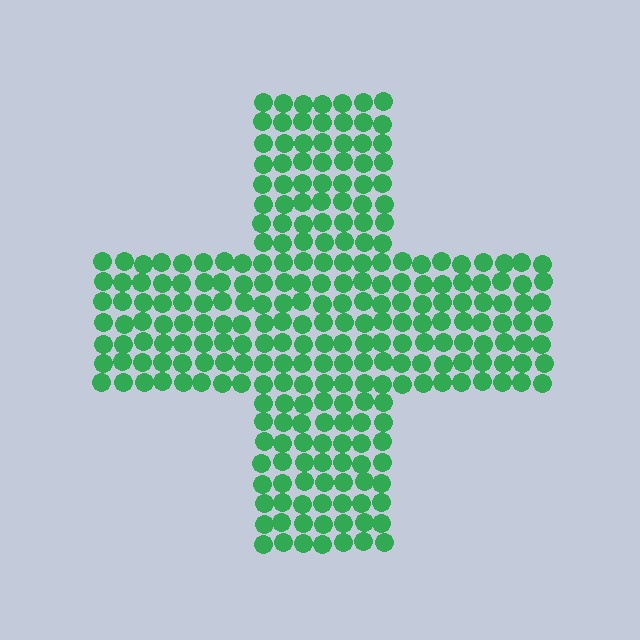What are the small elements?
The small elements are circles.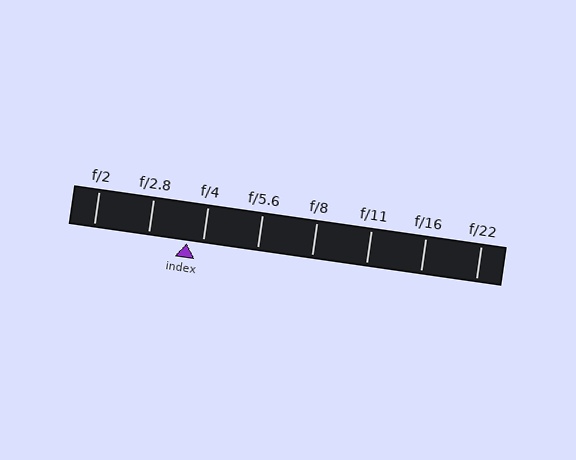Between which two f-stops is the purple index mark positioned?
The index mark is between f/2.8 and f/4.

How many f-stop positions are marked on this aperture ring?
There are 8 f-stop positions marked.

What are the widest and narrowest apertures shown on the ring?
The widest aperture shown is f/2 and the narrowest is f/22.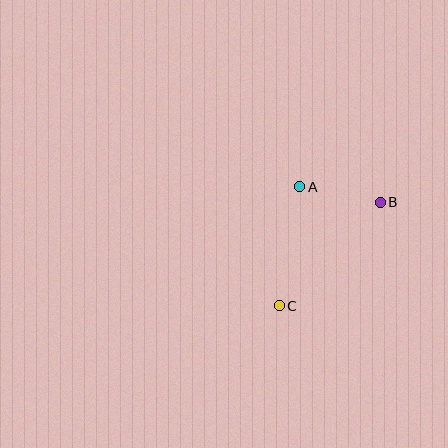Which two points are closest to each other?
Points A and B are closest to each other.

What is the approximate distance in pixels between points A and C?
The distance between A and C is approximately 121 pixels.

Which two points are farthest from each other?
Points B and C are farthest from each other.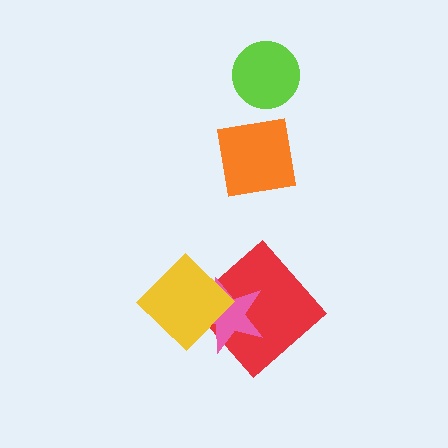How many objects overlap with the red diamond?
2 objects overlap with the red diamond.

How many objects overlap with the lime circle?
0 objects overlap with the lime circle.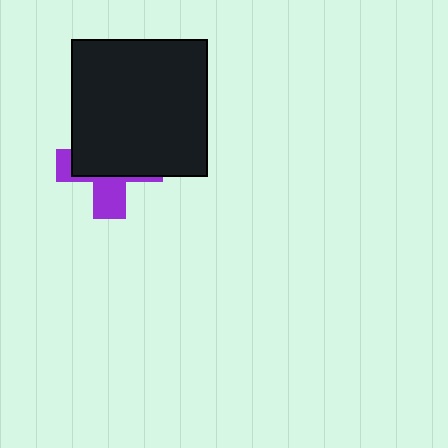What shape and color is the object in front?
The object in front is a black square.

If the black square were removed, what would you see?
You would see the complete purple cross.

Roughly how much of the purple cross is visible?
A small part of it is visible (roughly 36%).